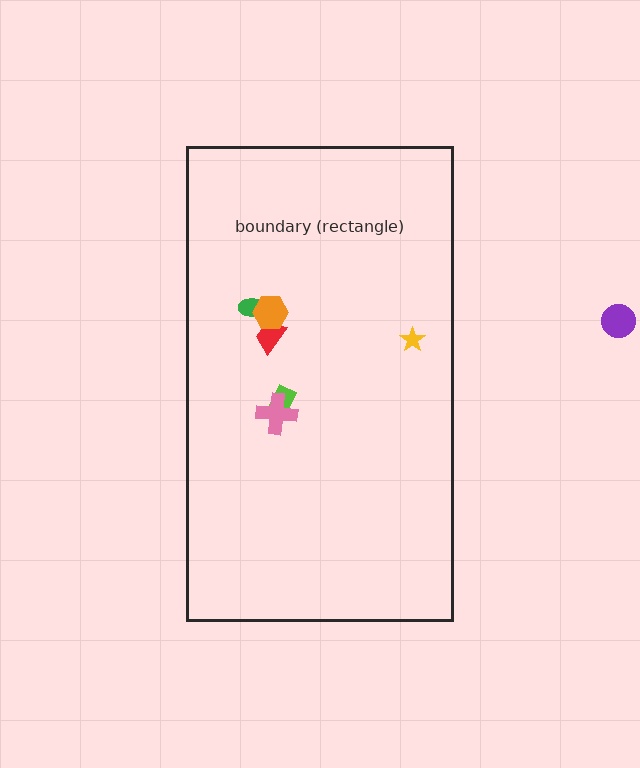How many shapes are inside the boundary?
6 inside, 1 outside.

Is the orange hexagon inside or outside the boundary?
Inside.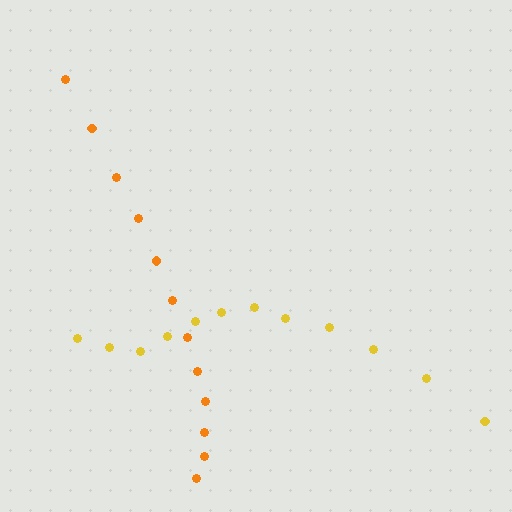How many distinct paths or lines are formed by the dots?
There are 2 distinct paths.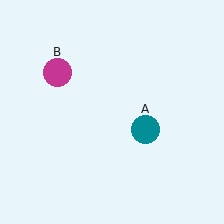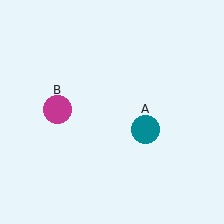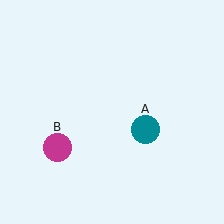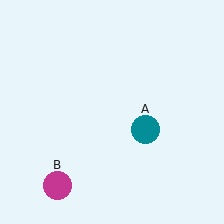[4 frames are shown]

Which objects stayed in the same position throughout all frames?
Teal circle (object A) remained stationary.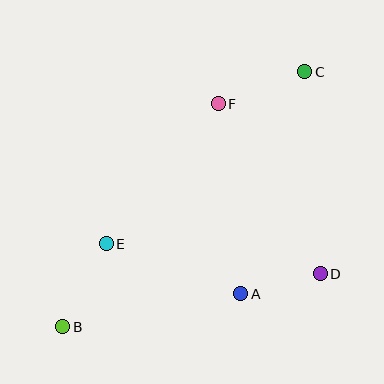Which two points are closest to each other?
Points A and D are closest to each other.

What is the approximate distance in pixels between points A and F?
The distance between A and F is approximately 192 pixels.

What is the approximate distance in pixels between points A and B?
The distance between A and B is approximately 181 pixels.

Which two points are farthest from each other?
Points B and C are farthest from each other.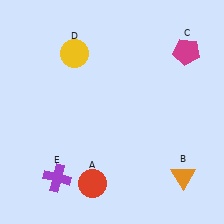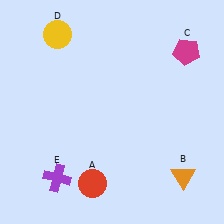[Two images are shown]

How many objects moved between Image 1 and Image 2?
1 object moved between the two images.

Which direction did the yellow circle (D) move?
The yellow circle (D) moved up.